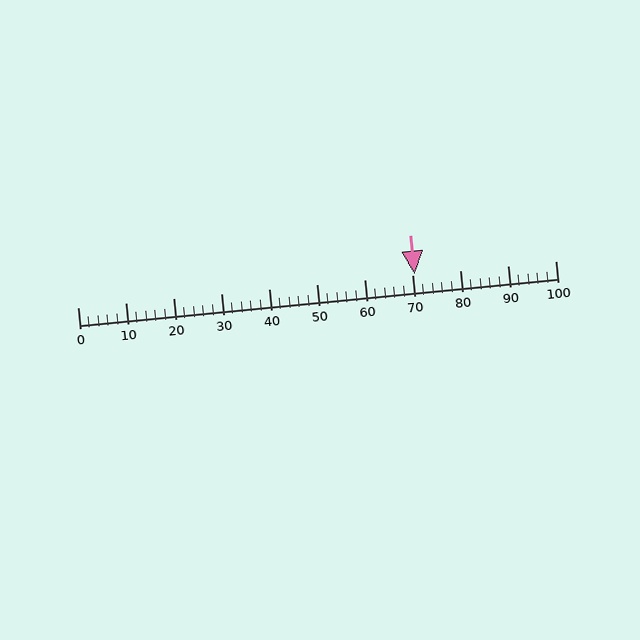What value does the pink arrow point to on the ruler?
The pink arrow points to approximately 70.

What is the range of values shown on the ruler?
The ruler shows values from 0 to 100.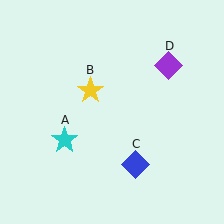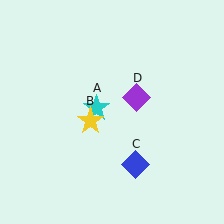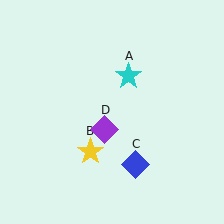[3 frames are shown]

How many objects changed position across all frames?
3 objects changed position: cyan star (object A), yellow star (object B), purple diamond (object D).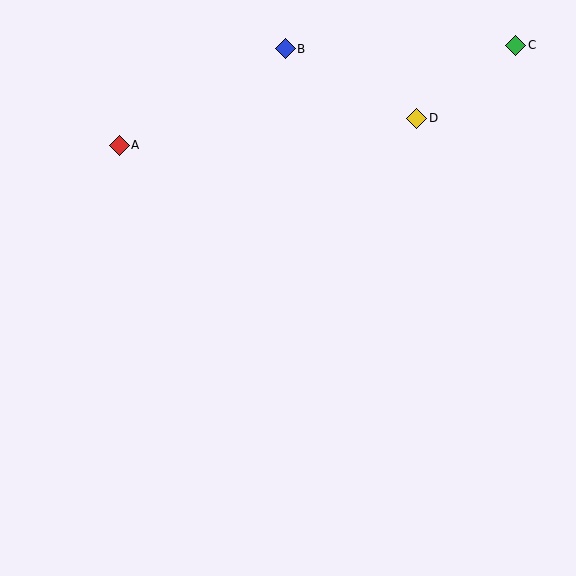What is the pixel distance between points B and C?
The distance between B and C is 230 pixels.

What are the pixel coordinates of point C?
Point C is at (516, 45).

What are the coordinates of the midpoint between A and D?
The midpoint between A and D is at (268, 132).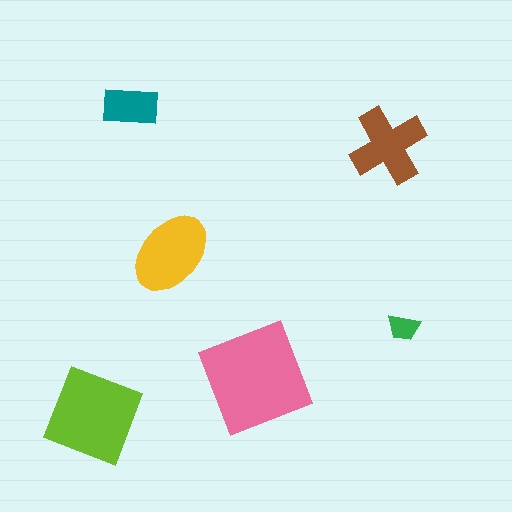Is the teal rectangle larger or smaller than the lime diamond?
Smaller.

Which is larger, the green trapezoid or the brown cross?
The brown cross.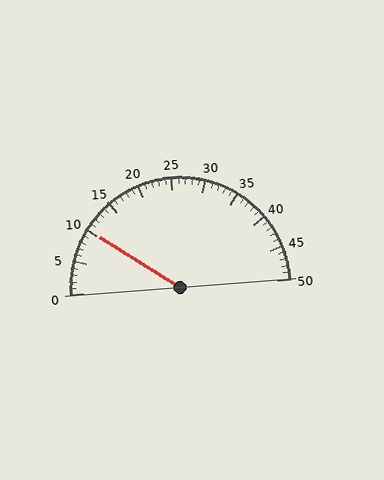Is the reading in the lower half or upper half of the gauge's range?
The reading is in the lower half of the range (0 to 50).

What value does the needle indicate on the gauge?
The needle indicates approximately 10.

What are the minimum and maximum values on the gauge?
The gauge ranges from 0 to 50.